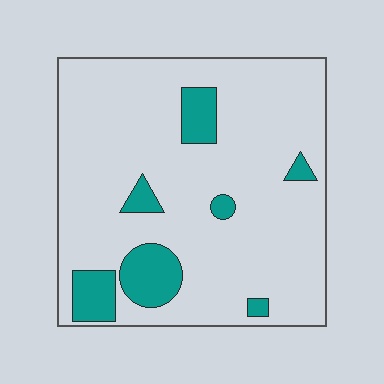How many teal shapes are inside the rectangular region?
7.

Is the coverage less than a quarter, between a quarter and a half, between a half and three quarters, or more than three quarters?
Less than a quarter.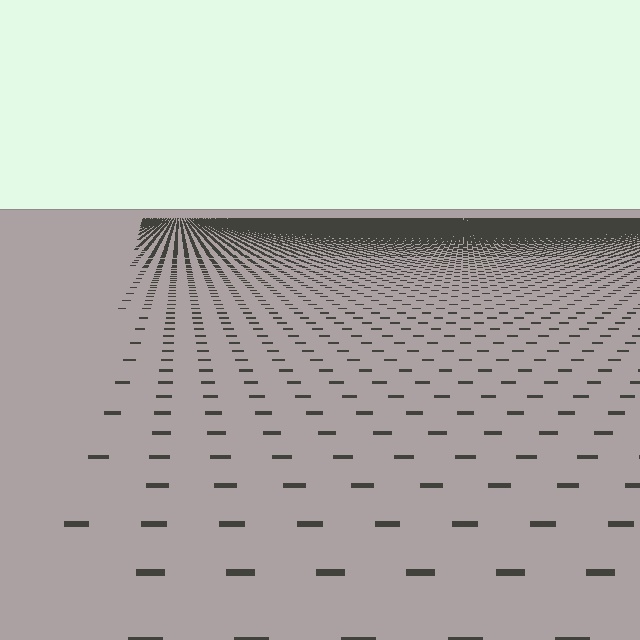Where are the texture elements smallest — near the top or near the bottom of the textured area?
Near the top.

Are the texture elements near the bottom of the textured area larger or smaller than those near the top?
Larger. Near the bottom, elements are closer to the viewer and appear at a bigger on-screen size.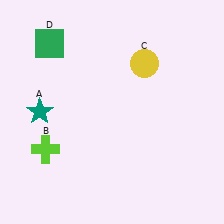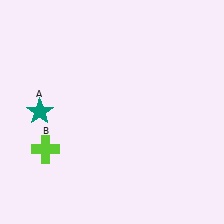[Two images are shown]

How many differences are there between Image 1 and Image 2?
There are 2 differences between the two images.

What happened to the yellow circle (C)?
The yellow circle (C) was removed in Image 2. It was in the top-right area of Image 1.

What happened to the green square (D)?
The green square (D) was removed in Image 2. It was in the top-left area of Image 1.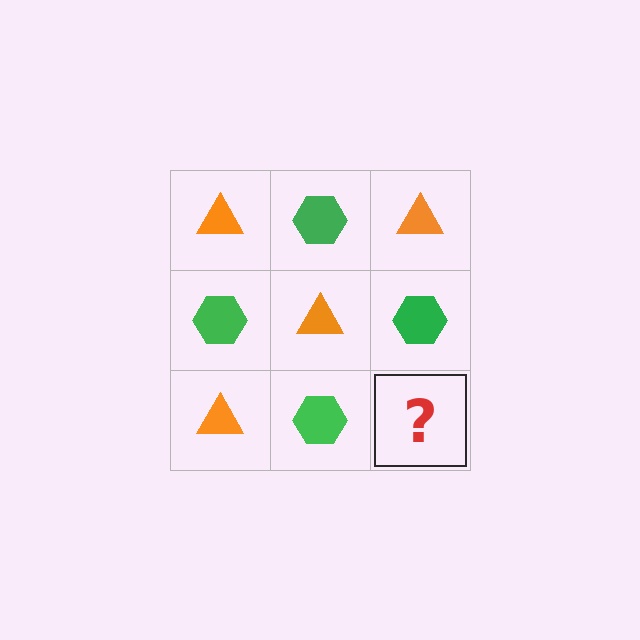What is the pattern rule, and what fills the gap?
The rule is that it alternates orange triangle and green hexagon in a checkerboard pattern. The gap should be filled with an orange triangle.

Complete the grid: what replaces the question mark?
The question mark should be replaced with an orange triangle.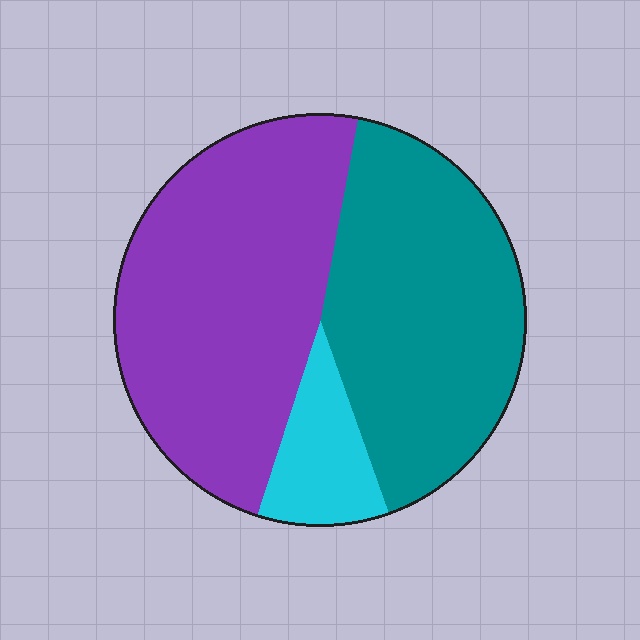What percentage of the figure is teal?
Teal takes up about two fifths (2/5) of the figure.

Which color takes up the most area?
Purple, at roughly 50%.